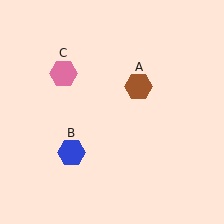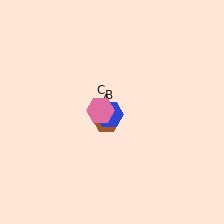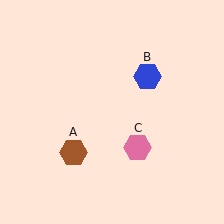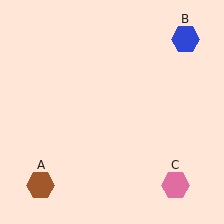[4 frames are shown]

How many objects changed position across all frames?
3 objects changed position: brown hexagon (object A), blue hexagon (object B), pink hexagon (object C).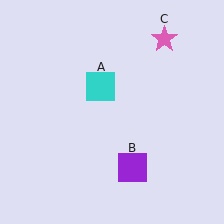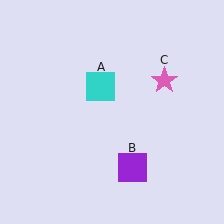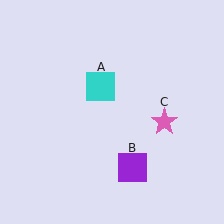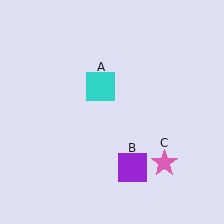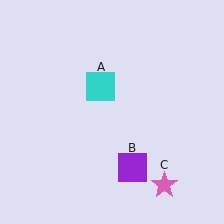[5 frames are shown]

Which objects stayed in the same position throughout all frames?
Cyan square (object A) and purple square (object B) remained stationary.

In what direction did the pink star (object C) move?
The pink star (object C) moved down.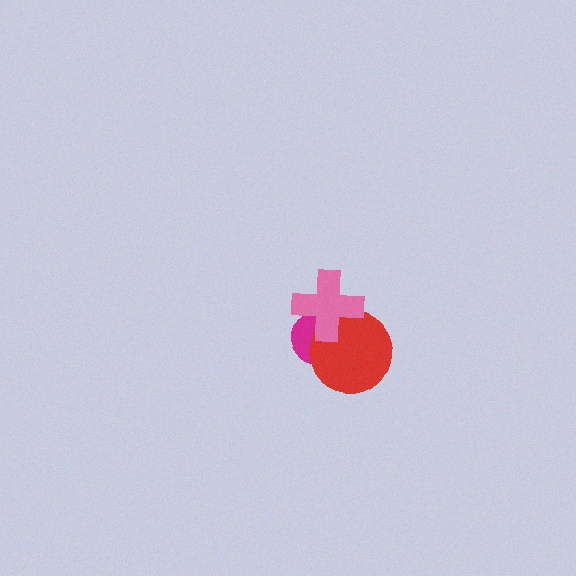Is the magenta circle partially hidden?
Yes, it is partially covered by another shape.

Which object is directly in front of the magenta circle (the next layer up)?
The red circle is directly in front of the magenta circle.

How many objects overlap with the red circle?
2 objects overlap with the red circle.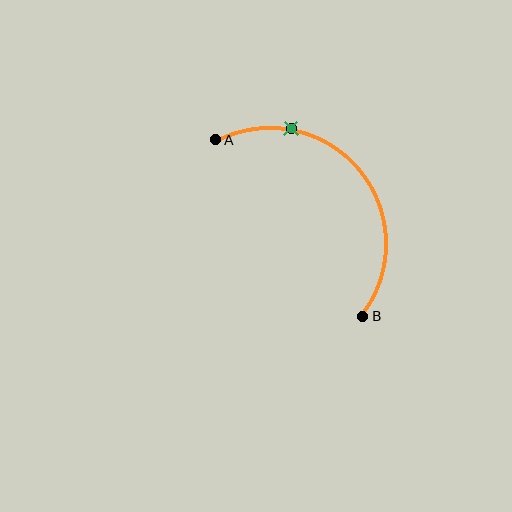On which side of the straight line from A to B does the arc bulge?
The arc bulges above and to the right of the straight line connecting A and B.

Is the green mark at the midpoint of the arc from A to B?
No. The green mark lies on the arc but is closer to endpoint A. The arc midpoint would be at the point on the curve equidistant along the arc from both A and B.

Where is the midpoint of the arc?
The arc midpoint is the point on the curve farthest from the straight line joining A and B. It sits above and to the right of that line.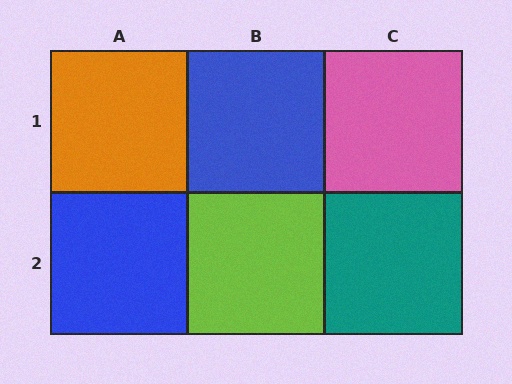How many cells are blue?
2 cells are blue.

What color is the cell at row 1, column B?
Blue.